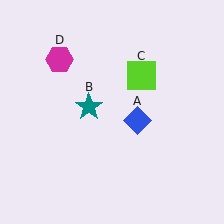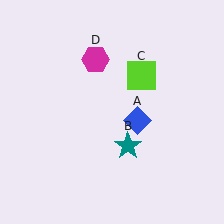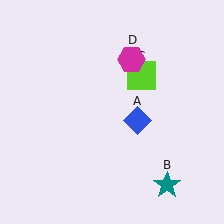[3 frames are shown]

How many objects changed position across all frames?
2 objects changed position: teal star (object B), magenta hexagon (object D).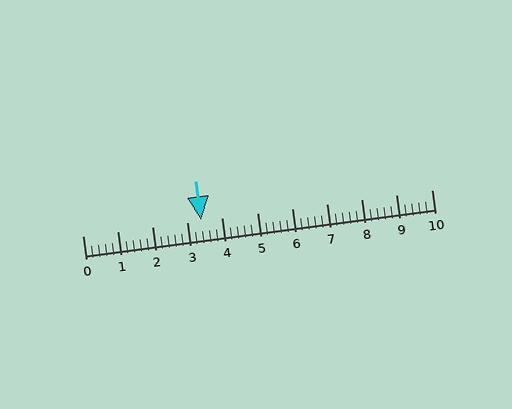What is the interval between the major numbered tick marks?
The major tick marks are spaced 1 units apart.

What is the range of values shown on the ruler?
The ruler shows values from 0 to 10.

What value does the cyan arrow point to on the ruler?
The cyan arrow points to approximately 3.4.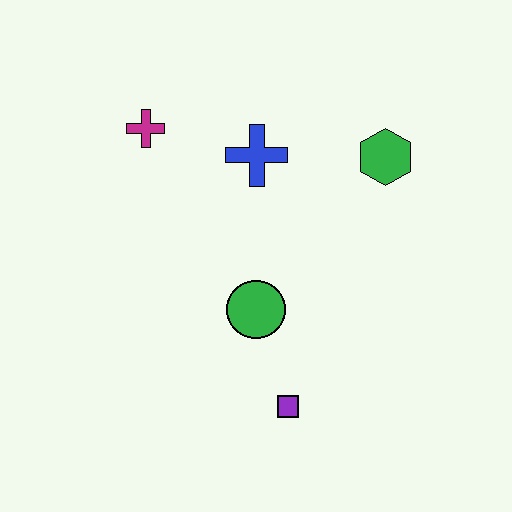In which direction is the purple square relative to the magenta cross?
The purple square is below the magenta cross.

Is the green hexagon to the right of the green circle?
Yes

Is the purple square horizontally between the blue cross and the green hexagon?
Yes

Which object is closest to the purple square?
The green circle is closest to the purple square.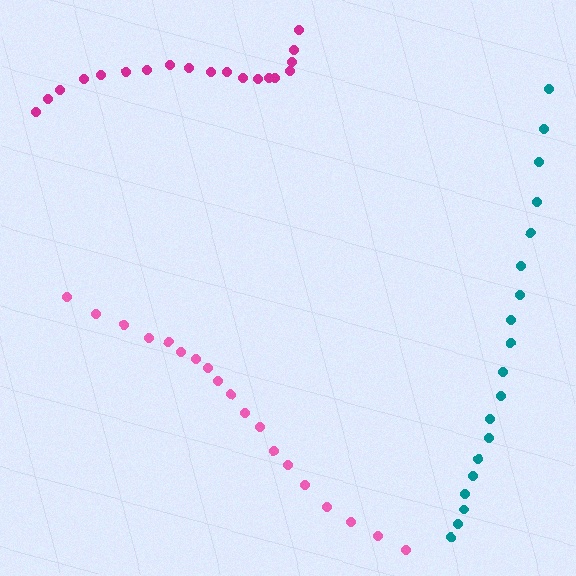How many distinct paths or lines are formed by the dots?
There are 3 distinct paths.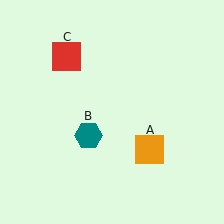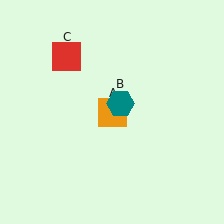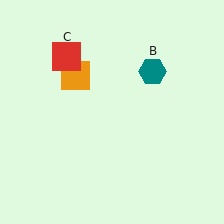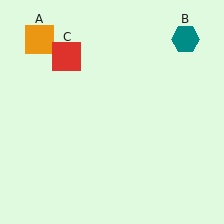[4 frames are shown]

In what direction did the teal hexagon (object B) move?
The teal hexagon (object B) moved up and to the right.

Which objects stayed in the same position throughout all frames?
Red square (object C) remained stationary.